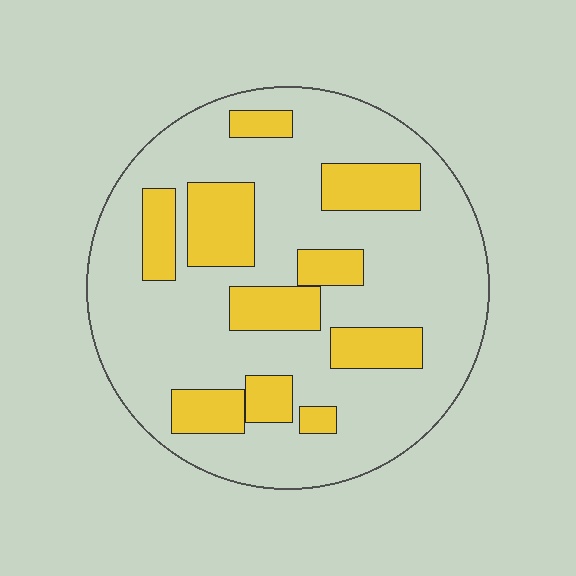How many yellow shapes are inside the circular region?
10.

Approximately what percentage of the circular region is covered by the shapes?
Approximately 25%.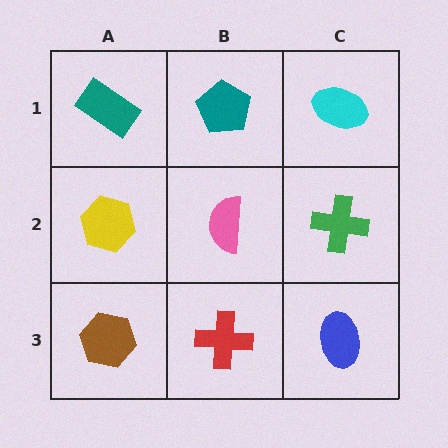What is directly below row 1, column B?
A pink semicircle.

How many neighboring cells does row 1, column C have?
2.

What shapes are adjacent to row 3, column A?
A yellow hexagon (row 2, column A), a red cross (row 3, column B).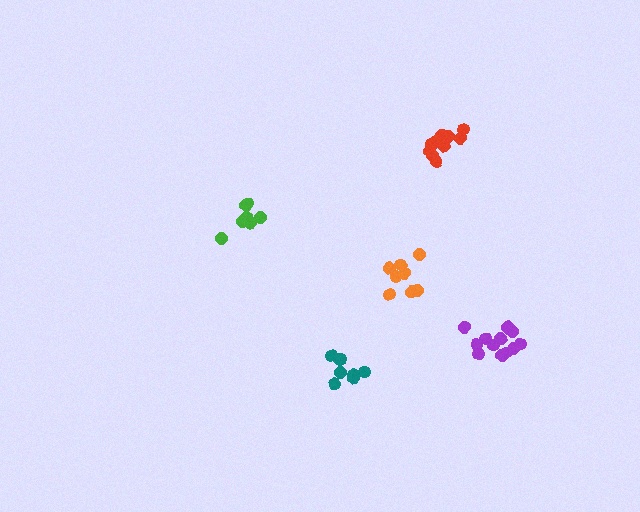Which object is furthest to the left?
The green cluster is leftmost.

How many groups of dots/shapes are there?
There are 5 groups.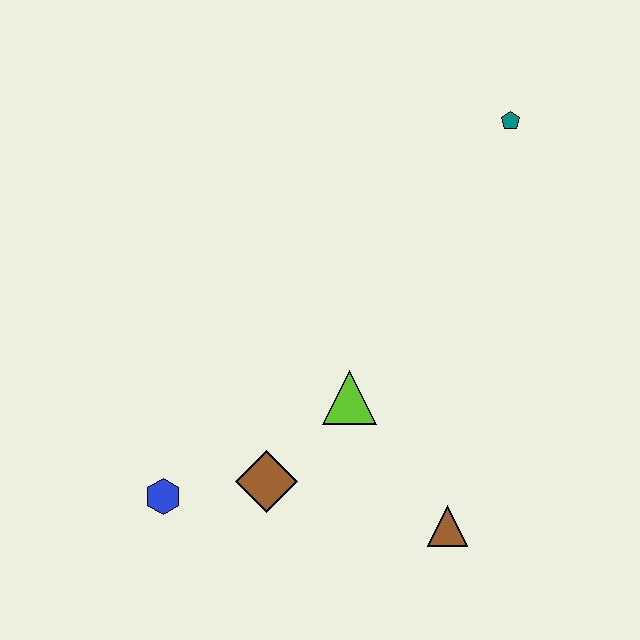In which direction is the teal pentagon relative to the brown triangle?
The teal pentagon is above the brown triangle.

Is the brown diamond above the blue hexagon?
Yes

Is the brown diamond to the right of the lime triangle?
No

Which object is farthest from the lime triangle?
The teal pentagon is farthest from the lime triangle.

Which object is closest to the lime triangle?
The brown diamond is closest to the lime triangle.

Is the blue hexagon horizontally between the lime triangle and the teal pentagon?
No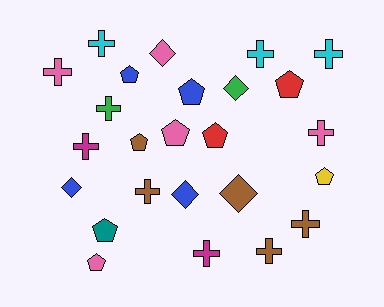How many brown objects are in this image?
There are 5 brown objects.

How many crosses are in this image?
There are 11 crosses.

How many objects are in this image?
There are 25 objects.